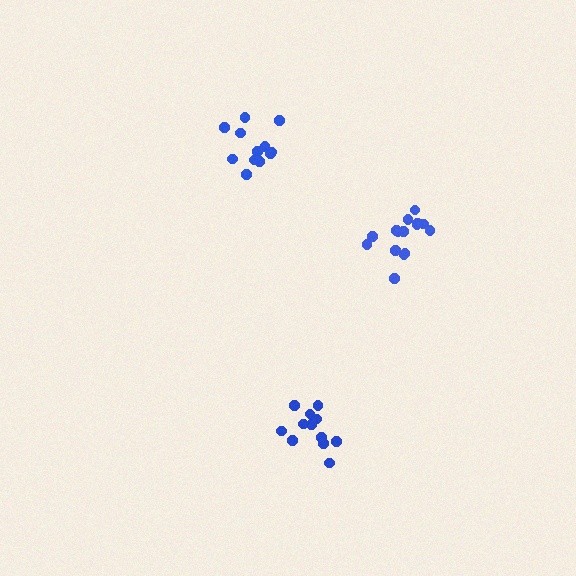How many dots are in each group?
Group 1: 15 dots, Group 2: 12 dots, Group 3: 12 dots (39 total).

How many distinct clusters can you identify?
There are 3 distinct clusters.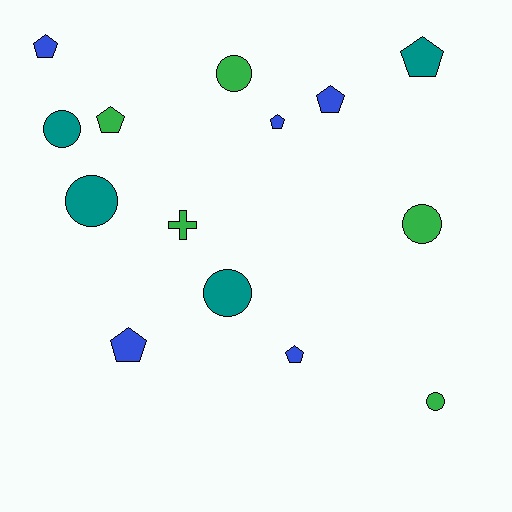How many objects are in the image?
There are 14 objects.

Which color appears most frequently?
Blue, with 5 objects.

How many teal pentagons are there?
There is 1 teal pentagon.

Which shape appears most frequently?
Pentagon, with 7 objects.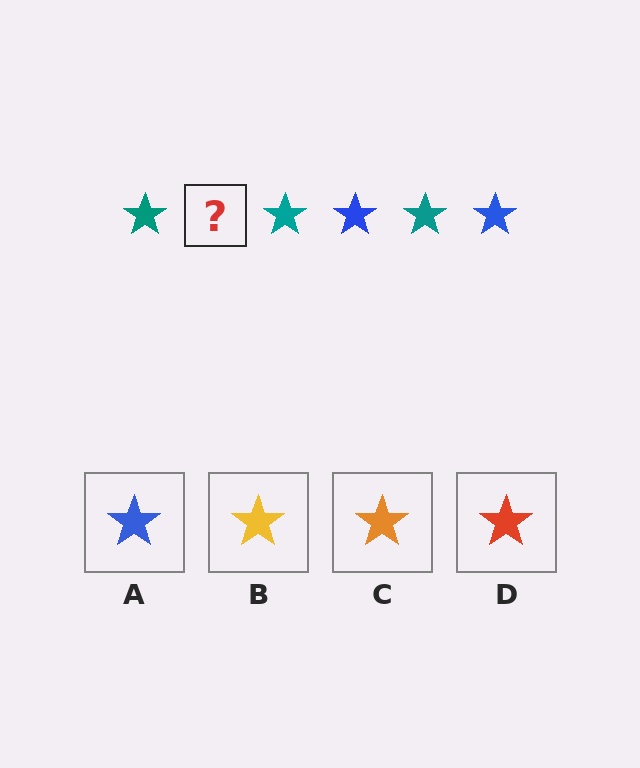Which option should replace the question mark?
Option A.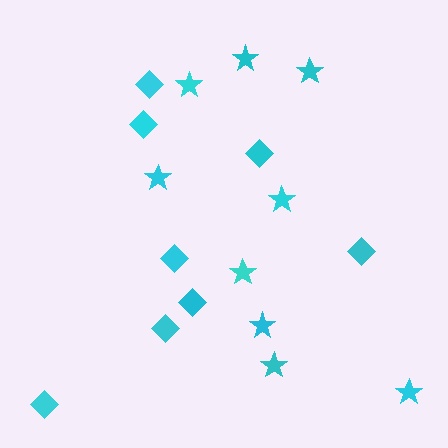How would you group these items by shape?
There are 2 groups: one group of stars (9) and one group of diamonds (8).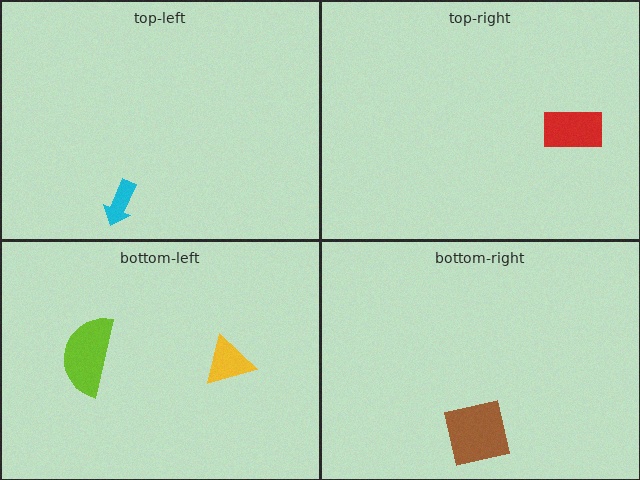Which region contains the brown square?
The bottom-right region.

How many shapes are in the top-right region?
1.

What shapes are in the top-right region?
The red rectangle.